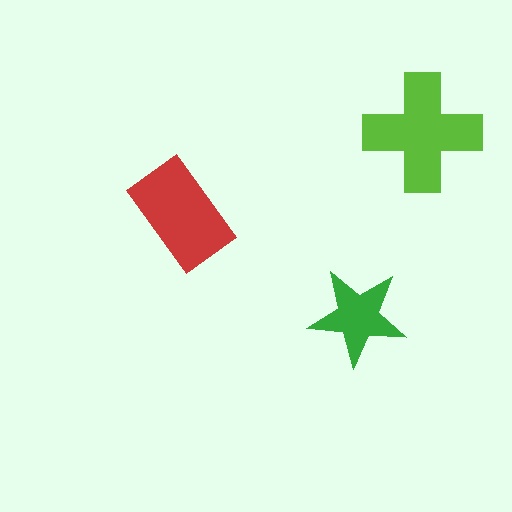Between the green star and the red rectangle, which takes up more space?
The red rectangle.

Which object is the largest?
The lime cross.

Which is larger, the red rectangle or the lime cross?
The lime cross.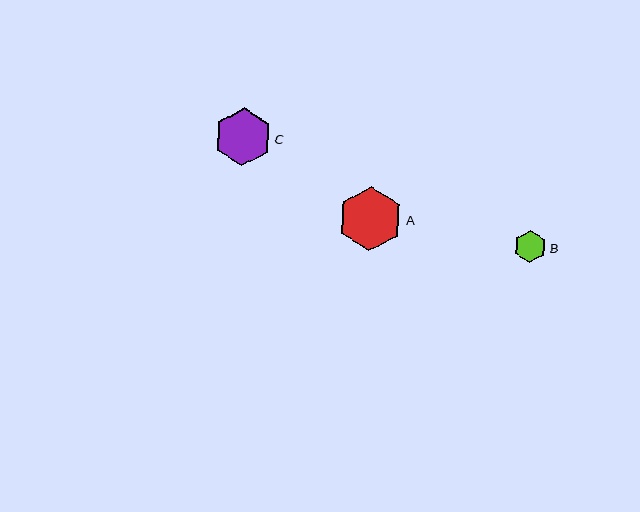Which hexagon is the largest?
Hexagon A is the largest with a size of approximately 64 pixels.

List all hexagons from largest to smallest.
From largest to smallest: A, C, B.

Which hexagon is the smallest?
Hexagon B is the smallest with a size of approximately 33 pixels.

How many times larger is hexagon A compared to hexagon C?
Hexagon A is approximately 1.1 times the size of hexagon C.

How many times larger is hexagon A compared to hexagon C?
Hexagon A is approximately 1.1 times the size of hexagon C.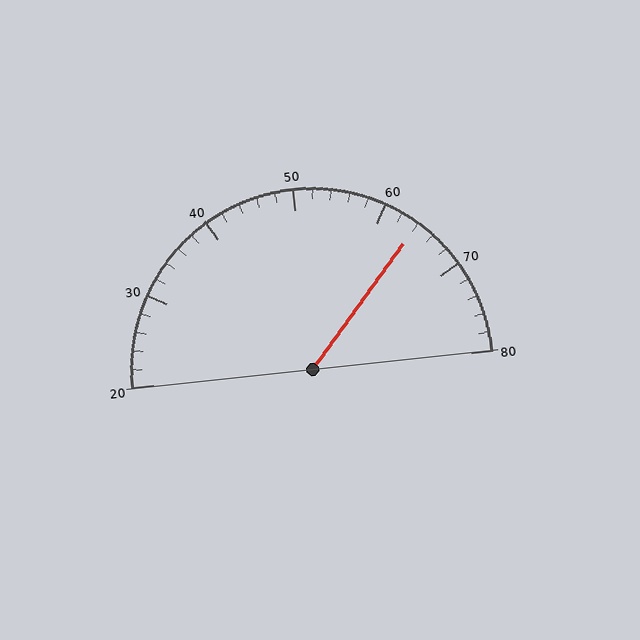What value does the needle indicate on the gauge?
The needle indicates approximately 64.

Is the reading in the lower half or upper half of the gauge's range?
The reading is in the upper half of the range (20 to 80).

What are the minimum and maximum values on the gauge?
The gauge ranges from 20 to 80.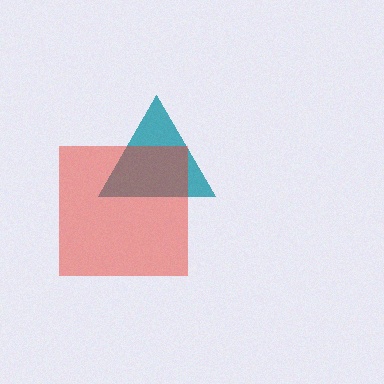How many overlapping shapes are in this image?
There are 2 overlapping shapes in the image.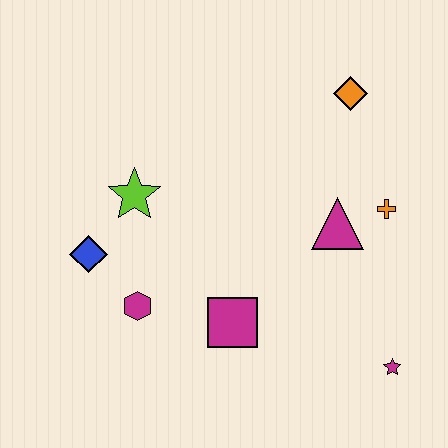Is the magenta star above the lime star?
No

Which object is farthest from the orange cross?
The blue diamond is farthest from the orange cross.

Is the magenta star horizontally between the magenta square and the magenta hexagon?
No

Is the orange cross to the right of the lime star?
Yes